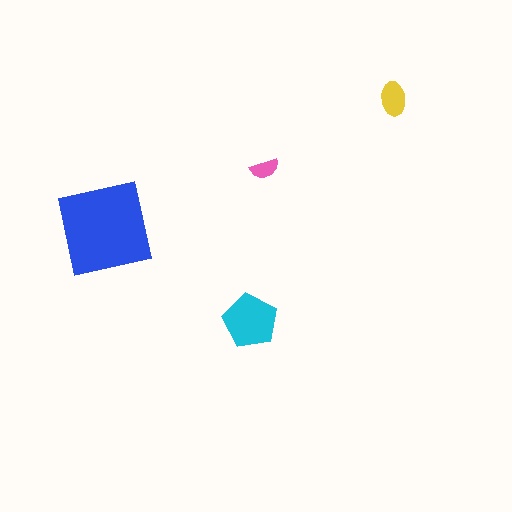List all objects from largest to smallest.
The blue square, the cyan pentagon, the yellow ellipse, the pink semicircle.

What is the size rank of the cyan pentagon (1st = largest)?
2nd.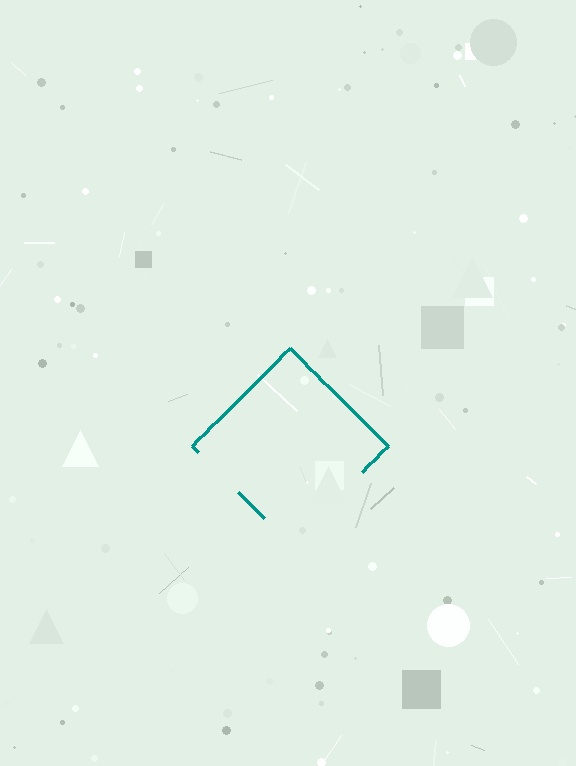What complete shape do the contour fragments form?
The contour fragments form a diamond.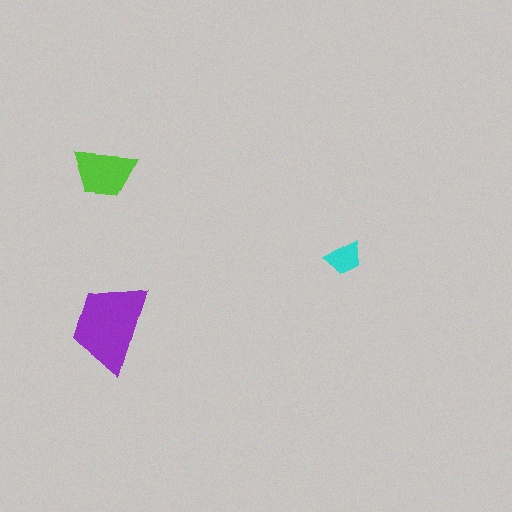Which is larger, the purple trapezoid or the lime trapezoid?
The purple one.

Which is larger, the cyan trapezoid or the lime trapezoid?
The lime one.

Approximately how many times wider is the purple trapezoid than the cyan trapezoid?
About 2.5 times wider.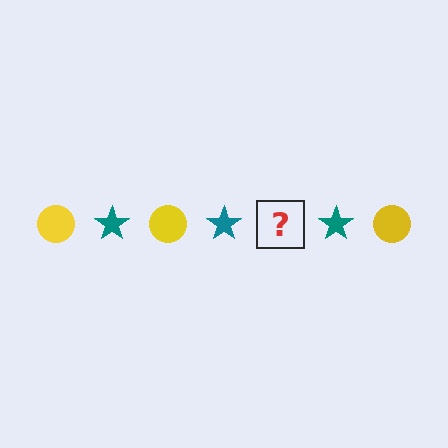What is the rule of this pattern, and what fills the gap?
The rule is that the pattern alternates between yellow circle and teal star. The gap should be filled with a yellow circle.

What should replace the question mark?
The question mark should be replaced with a yellow circle.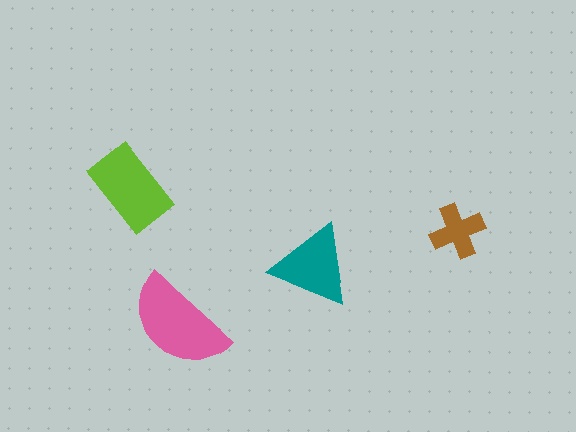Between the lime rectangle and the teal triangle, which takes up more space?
The lime rectangle.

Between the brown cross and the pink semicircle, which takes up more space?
The pink semicircle.